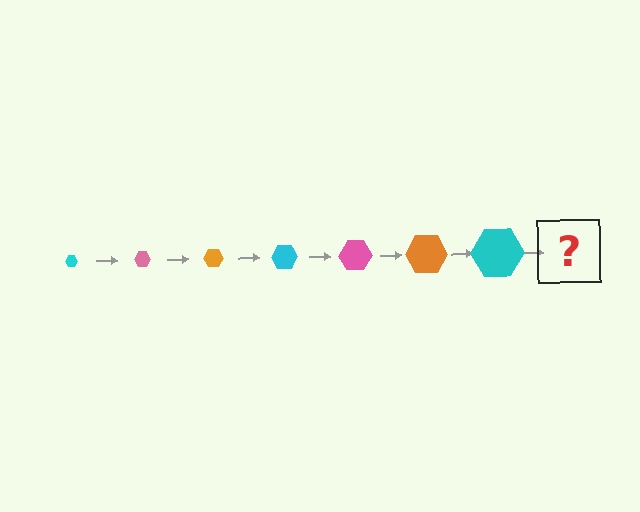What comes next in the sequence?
The next element should be a pink hexagon, larger than the previous one.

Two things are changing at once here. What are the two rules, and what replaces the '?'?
The two rules are that the hexagon grows larger each step and the color cycles through cyan, pink, and orange. The '?' should be a pink hexagon, larger than the previous one.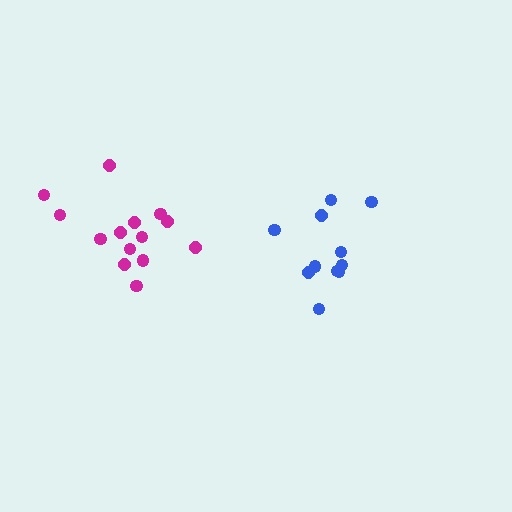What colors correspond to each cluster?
The clusters are colored: blue, magenta.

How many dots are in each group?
Group 1: 11 dots, Group 2: 14 dots (25 total).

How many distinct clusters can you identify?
There are 2 distinct clusters.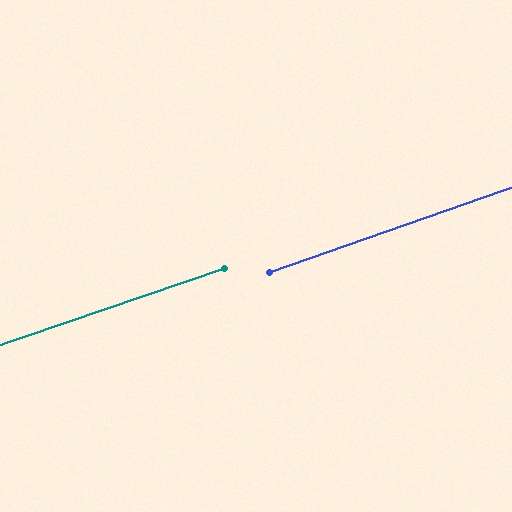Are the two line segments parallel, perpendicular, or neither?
Parallel — their directions differ by only 0.8°.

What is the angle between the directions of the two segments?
Approximately 1 degree.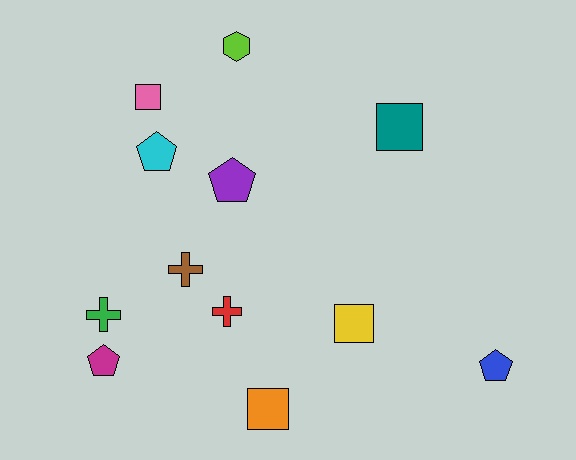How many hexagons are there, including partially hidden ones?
There is 1 hexagon.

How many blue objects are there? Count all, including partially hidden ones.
There is 1 blue object.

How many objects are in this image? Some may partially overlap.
There are 12 objects.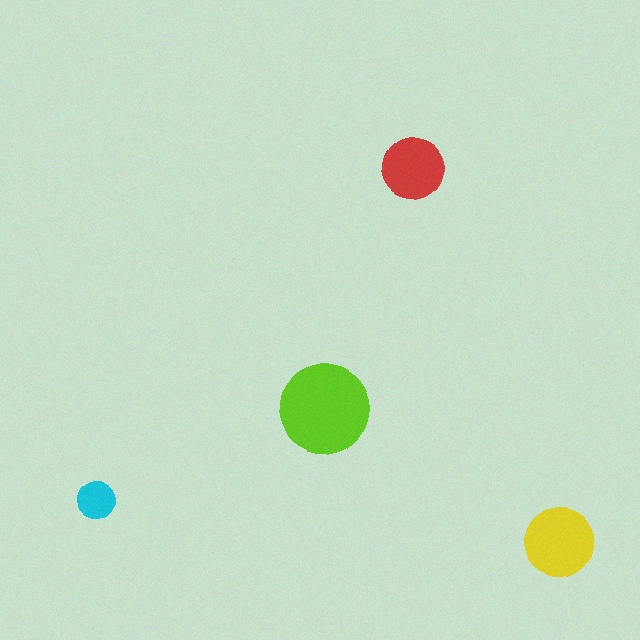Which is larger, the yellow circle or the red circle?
The yellow one.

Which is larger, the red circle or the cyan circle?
The red one.